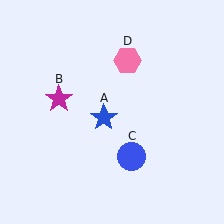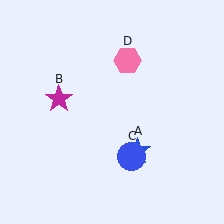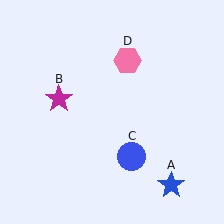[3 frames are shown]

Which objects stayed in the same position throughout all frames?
Magenta star (object B) and blue circle (object C) and pink hexagon (object D) remained stationary.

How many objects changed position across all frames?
1 object changed position: blue star (object A).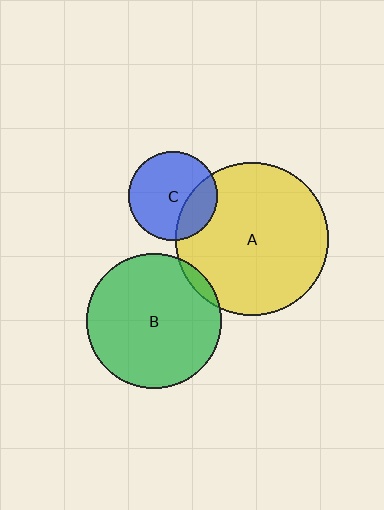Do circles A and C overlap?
Yes.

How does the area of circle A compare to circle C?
Approximately 3.0 times.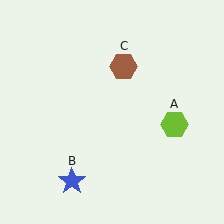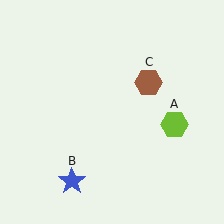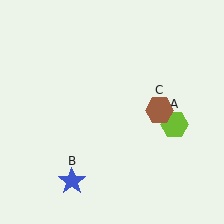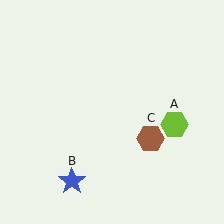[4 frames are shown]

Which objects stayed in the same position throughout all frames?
Lime hexagon (object A) and blue star (object B) remained stationary.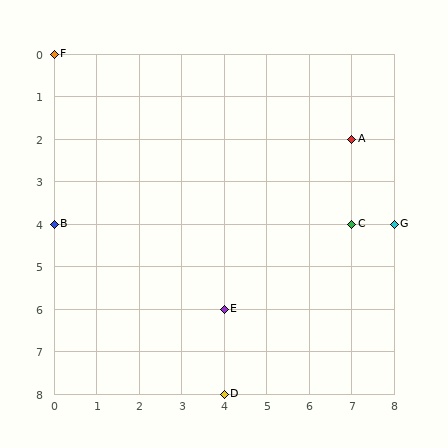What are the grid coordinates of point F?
Point F is at grid coordinates (0, 0).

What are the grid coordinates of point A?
Point A is at grid coordinates (7, 2).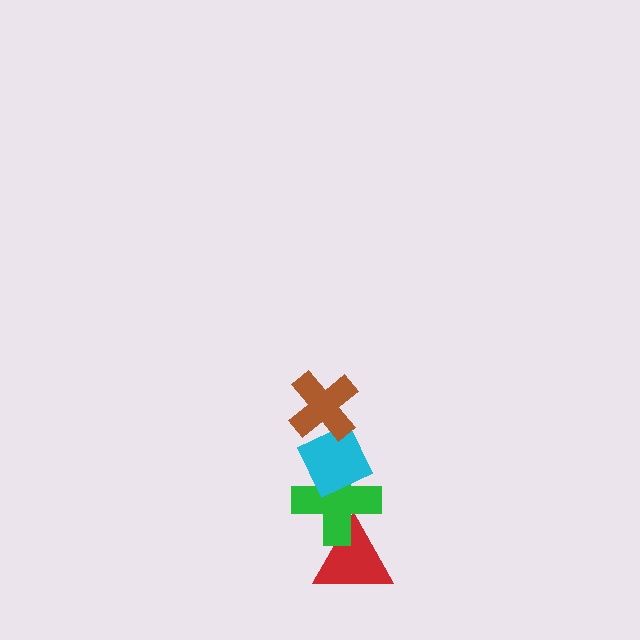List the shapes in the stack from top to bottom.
From top to bottom: the brown cross, the cyan diamond, the green cross, the red triangle.